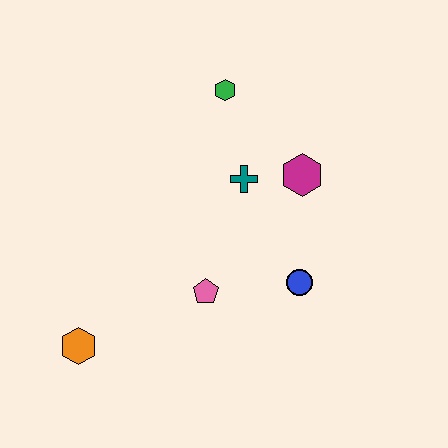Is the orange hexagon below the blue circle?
Yes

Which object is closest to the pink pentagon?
The blue circle is closest to the pink pentagon.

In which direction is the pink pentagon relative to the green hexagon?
The pink pentagon is below the green hexagon.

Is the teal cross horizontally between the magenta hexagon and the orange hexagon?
Yes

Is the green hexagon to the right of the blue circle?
No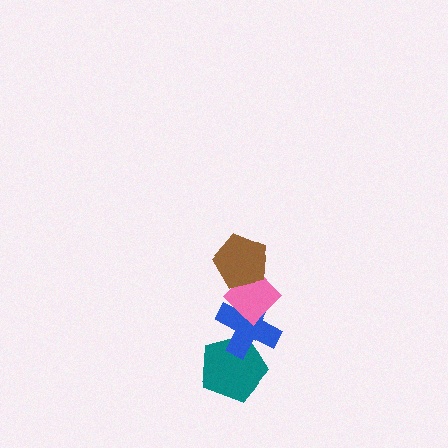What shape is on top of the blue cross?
The pink diamond is on top of the blue cross.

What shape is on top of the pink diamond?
The brown pentagon is on top of the pink diamond.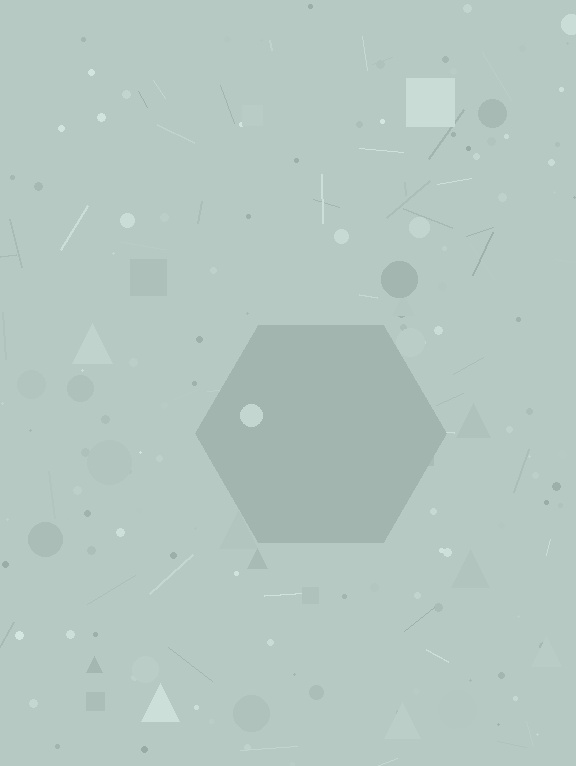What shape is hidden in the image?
A hexagon is hidden in the image.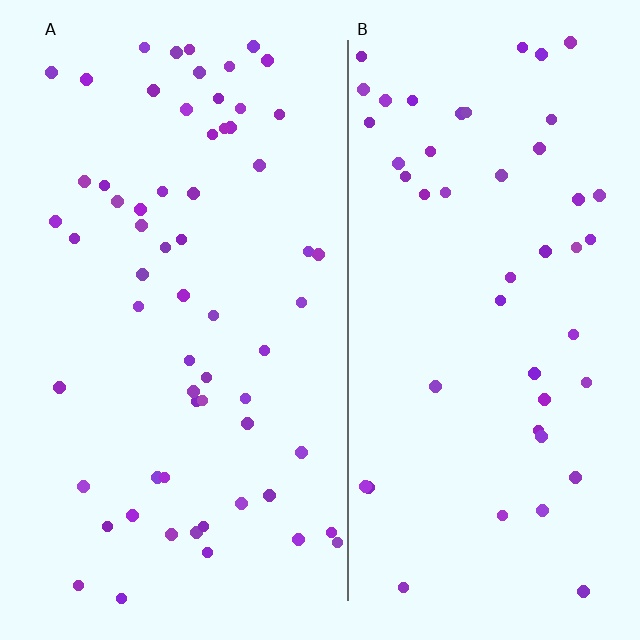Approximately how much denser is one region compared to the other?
Approximately 1.3× — region A over region B.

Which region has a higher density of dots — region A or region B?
A (the left).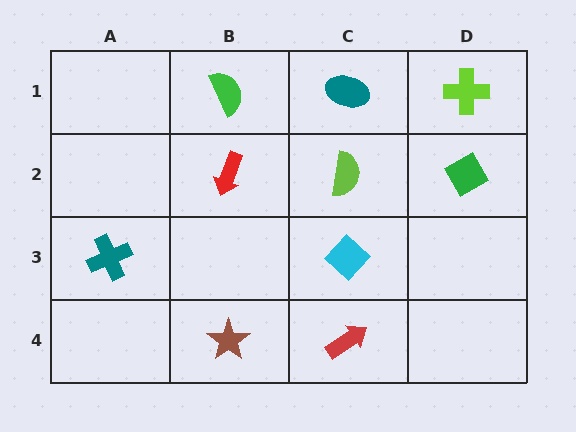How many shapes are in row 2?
3 shapes.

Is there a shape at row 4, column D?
No, that cell is empty.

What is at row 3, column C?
A cyan diamond.